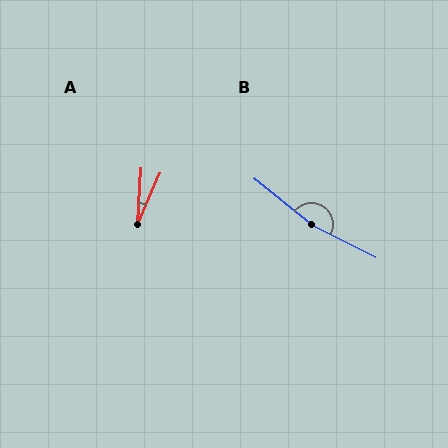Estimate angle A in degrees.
Approximately 20 degrees.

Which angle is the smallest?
A, at approximately 20 degrees.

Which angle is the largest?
B, at approximately 168 degrees.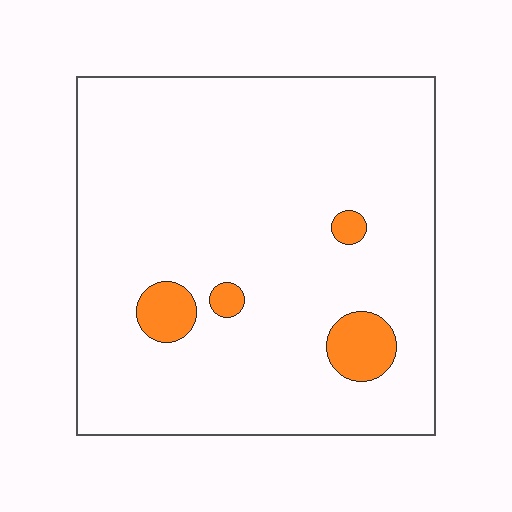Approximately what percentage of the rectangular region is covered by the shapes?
Approximately 5%.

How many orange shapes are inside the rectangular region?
4.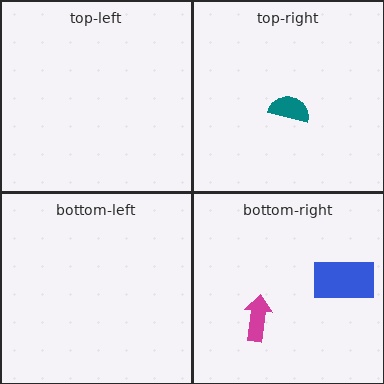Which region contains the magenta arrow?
The bottom-right region.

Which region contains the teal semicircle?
The top-right region.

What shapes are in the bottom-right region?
The blue rectangle, the magenta arrow.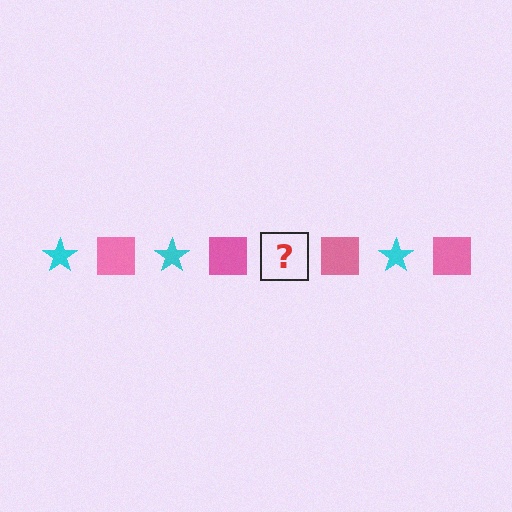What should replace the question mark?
The question mark should be replaced with a cyan star.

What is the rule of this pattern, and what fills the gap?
The rule is that the pattern alternates between cyan star and pink square. The gap should be filled with a cyan star.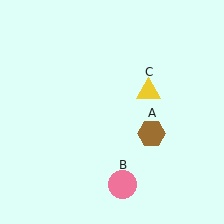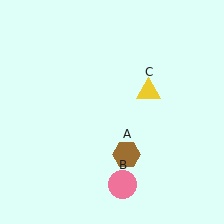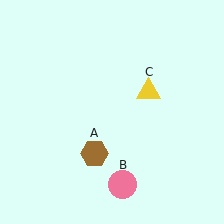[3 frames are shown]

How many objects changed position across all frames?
1 object changed position: brown hexagon (object A).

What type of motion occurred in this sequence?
The brown hexagon (object A) rotated clockwise around the center of the scene.